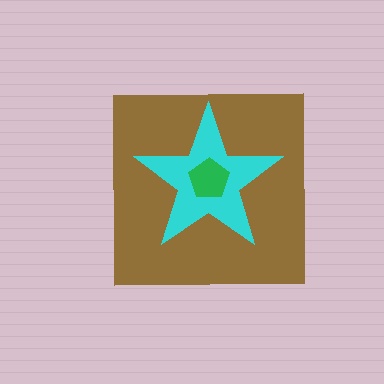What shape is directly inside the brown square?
The cyan star.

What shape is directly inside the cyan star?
The green pentagon.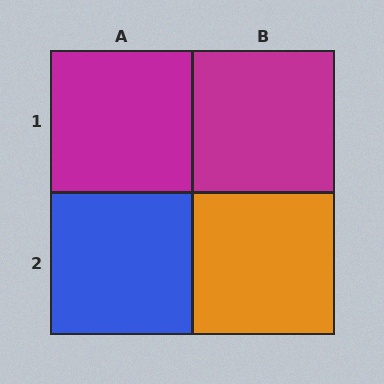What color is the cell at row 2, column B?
Orange.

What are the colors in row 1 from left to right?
Magenta, magenta.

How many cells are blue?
1 cell is blue.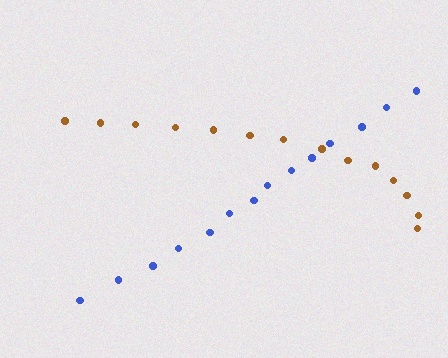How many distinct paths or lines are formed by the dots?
There are 2 distinct paths.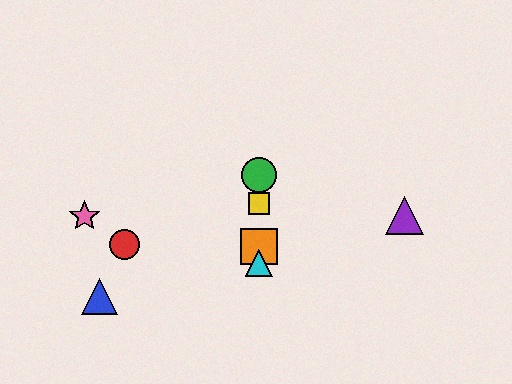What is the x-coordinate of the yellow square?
The yellow square is at x≈259.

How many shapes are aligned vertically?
4 shapes (the green circle, the yellow square, the orange square, the cyan triangle) are aligned vertically.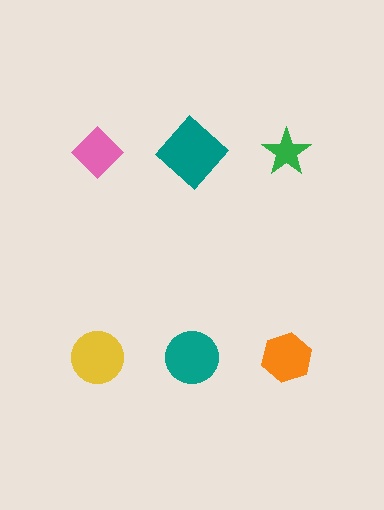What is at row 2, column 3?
An orange hexagon.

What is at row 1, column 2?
A teal diamond.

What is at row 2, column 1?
A yellow circle.